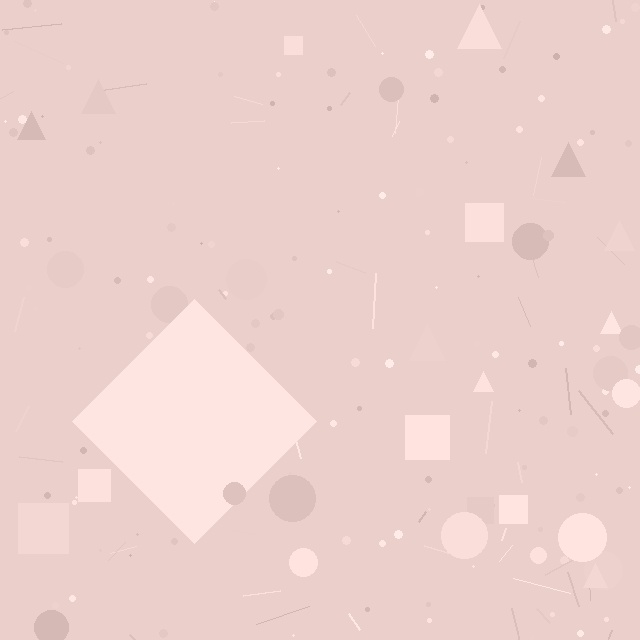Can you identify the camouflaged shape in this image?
The camouflaged shape is a diamond.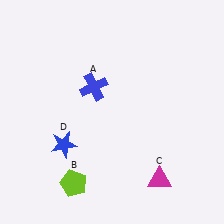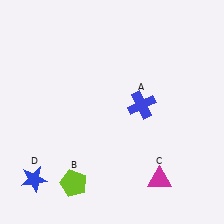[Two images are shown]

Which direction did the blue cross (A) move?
The blue cross (A) moved right.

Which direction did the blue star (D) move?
The blue star (D) moved down.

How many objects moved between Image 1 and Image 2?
2 objects moved between the two images.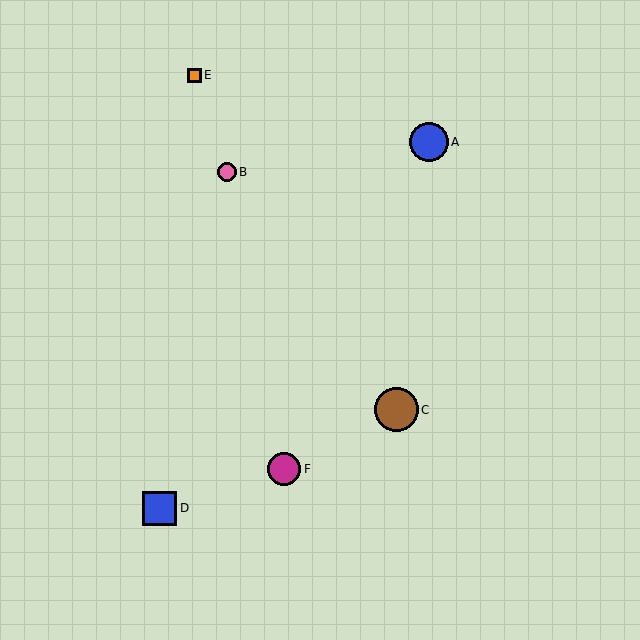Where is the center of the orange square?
The center of the orange square is at (194, 75).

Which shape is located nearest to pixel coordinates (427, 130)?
The blue circle (labeled A) at (429, 142) is nearest to that location.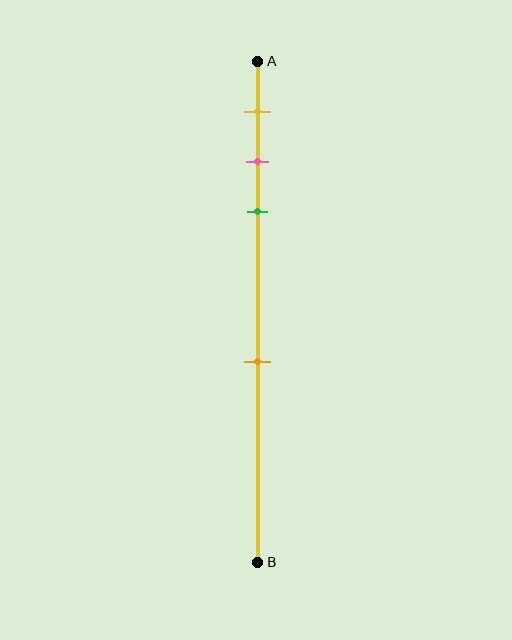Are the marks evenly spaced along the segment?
No, the marks are not evenly spaced.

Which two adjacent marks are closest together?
The pink and green marks are the closest adjacent pair.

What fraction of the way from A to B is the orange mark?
The orange mark is approximately 60% (0.6) of the way from A to B.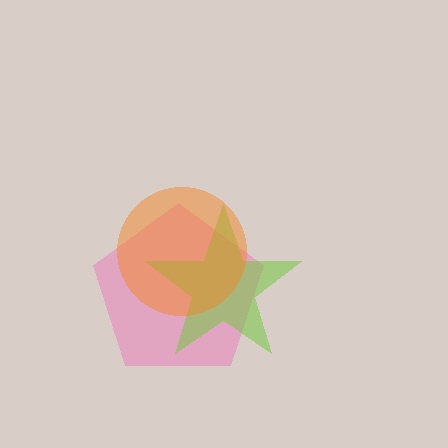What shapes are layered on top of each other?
The layered shapes are: a pink pentagon, a lime star, an orange circle.